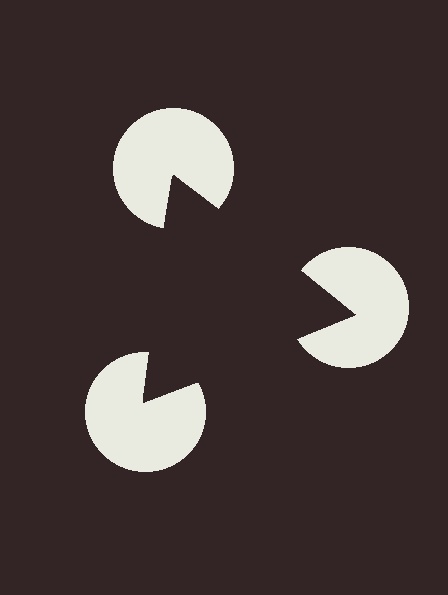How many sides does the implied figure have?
3 sides.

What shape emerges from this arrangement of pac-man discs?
An illusory triangle — its edges are inferred from the aligned wedge cuts in the pac-man discs, not physically drawn.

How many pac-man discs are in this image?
There are 3 — one at each vertex of the illusory triangle.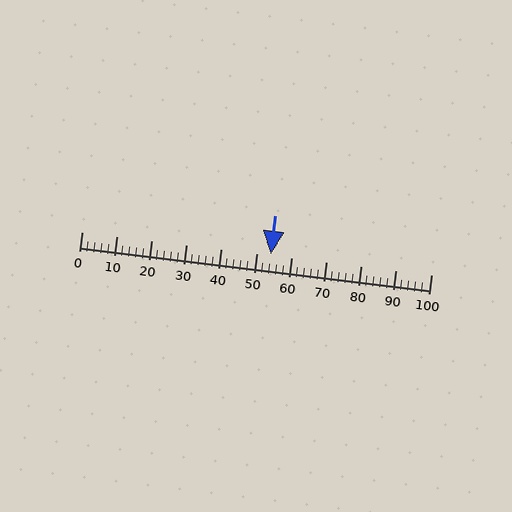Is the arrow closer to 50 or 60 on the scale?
The arrow is closer to 50.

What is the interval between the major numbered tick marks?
The major tick marks are spaced 10 units apart.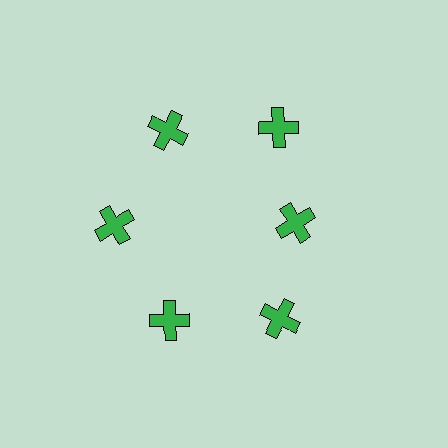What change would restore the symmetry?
The symmetry would be restored by moving it outward, back onto the ring so that all 6 crosses sit at equal angles and equal distance from the center.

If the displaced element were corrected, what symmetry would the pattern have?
It would have 6-fold rotational symmetry — the pattern would map onto itself every 60 degrees.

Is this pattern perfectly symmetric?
No. The 6 green crosses are arranged in a ring, but one element near the 3 o'clock position is pulled inward toward the center, breaking the 6-fold rotational symmetry.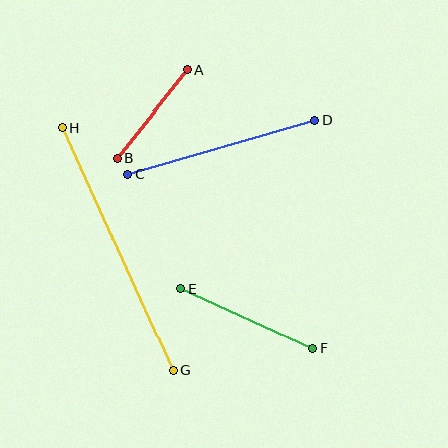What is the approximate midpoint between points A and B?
The midpoint is at approximately (152, 114) pixels.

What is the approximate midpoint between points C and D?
The midpoint is at approximately (221, 147) pixels.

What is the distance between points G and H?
The distance is approximately 267 pixels.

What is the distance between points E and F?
The distance is approximately 144 pixels.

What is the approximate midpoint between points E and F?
The midpoint is at approximately (247, 318) pixels.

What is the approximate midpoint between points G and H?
The midpoint is at approximately (117, 249) pixels.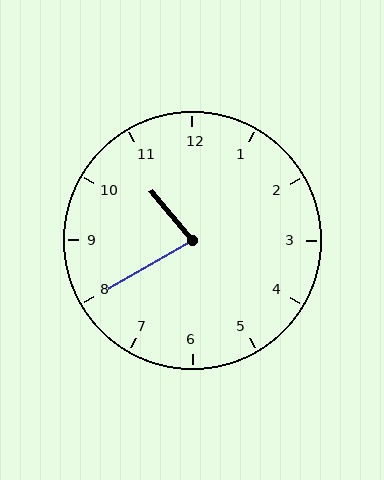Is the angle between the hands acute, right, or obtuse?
It is acute.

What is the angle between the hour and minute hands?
Approximately 80 degrees.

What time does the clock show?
10:40.